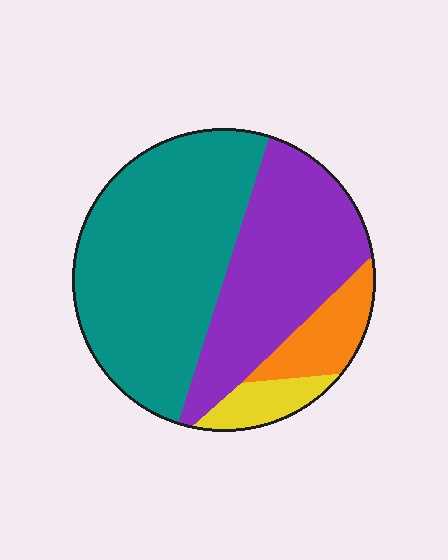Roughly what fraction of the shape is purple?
Purple covers roughly 35% of the shape.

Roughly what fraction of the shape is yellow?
Yellow takes up about one tenth (1/10) of the shape.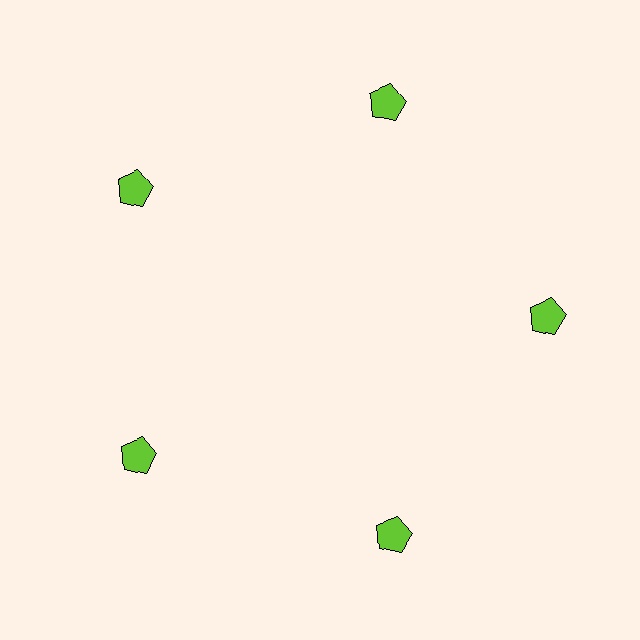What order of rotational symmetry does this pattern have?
This pattern has 5-fold rotational symmetry.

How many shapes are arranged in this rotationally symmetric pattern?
There are 5 shapes, arranged in 5 groups of 1.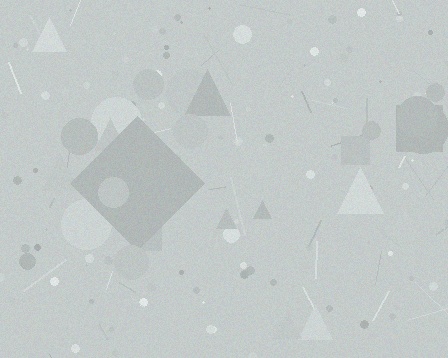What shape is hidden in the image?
A diamond is hidden in the image.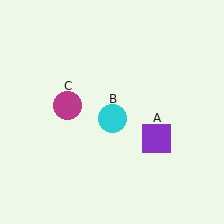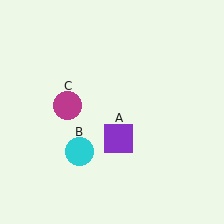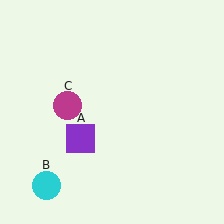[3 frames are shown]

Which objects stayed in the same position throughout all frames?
Magenta circle (object C) remained stationary.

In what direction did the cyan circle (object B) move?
The cyan circle (object B) moved down and to the left.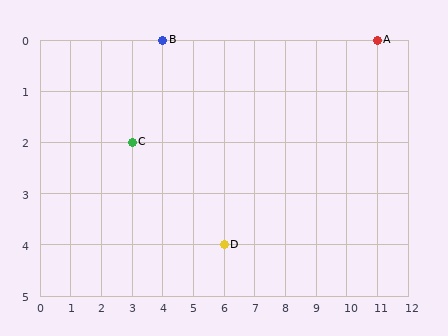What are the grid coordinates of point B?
Point B is at grid coordinates (4, 0).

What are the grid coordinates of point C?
Point C is at grid coordinates (3, 2).